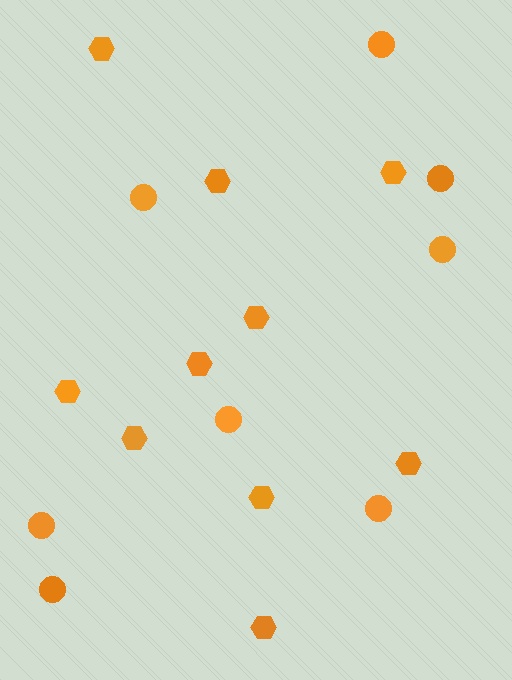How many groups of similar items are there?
There are 2 groups: one group of hexagons (10) and one group of circles (8).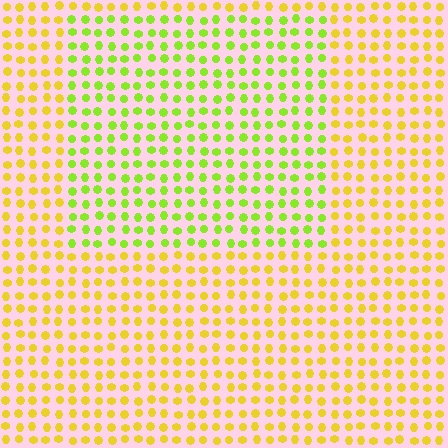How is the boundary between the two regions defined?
The boundary is defined purely by a slight shift in hue (about 38 degrees). Spacing, size, and orientation are identical on both sides.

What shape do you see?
I see a rectangle.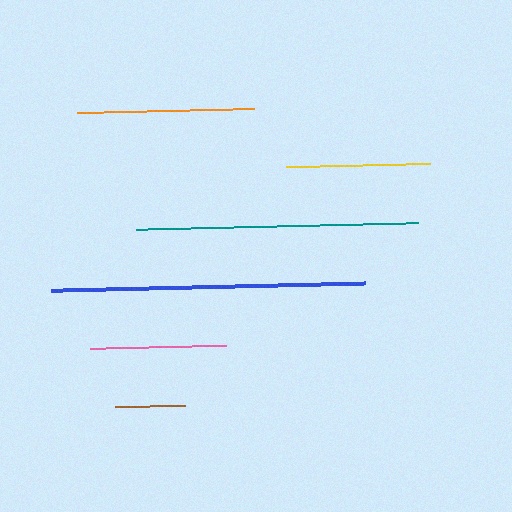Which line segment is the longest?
The blue line is the longest at approximately 314 pixels.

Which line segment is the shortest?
The brown line is the shortest at approximately 70 pixels.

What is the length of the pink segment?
The pink segment is approximately 136 pixels long.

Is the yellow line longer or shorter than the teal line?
The teal line is longer than the yellow line.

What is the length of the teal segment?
The teal segment is approximately 283 pixels long.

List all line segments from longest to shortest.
From longest to shortest: blue, teal, orange, yellow, pink, brown.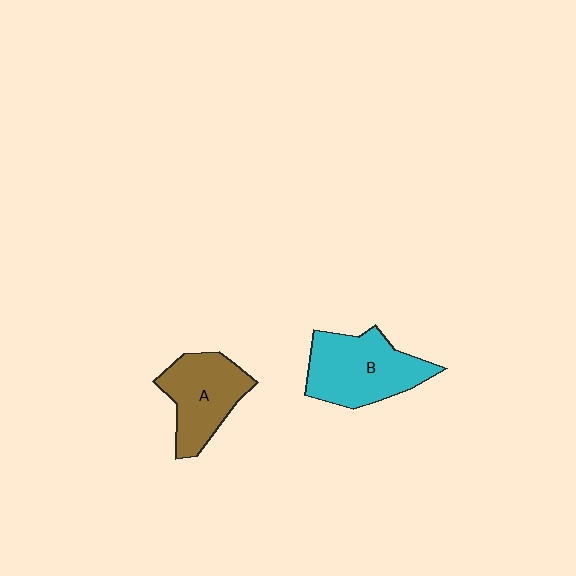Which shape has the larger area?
Shape B (cyan).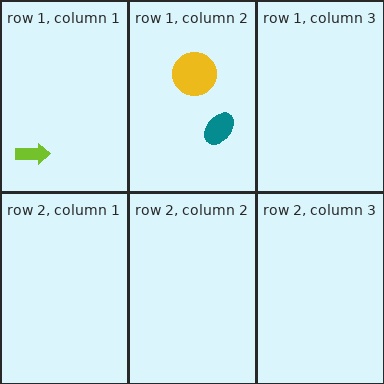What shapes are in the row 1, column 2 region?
The yellow circle, the teal ellipse.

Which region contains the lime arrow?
The row 1, column 1 region.